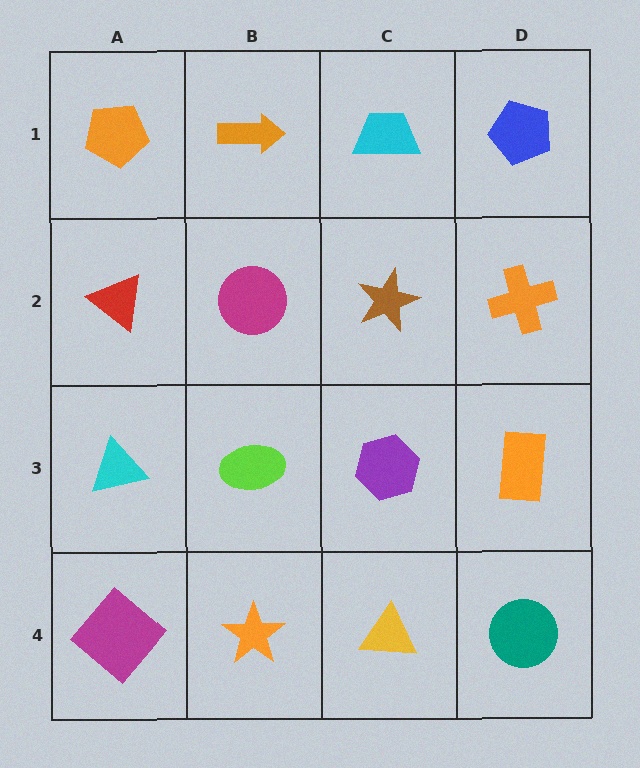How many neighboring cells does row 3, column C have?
4.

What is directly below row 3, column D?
A teal circle.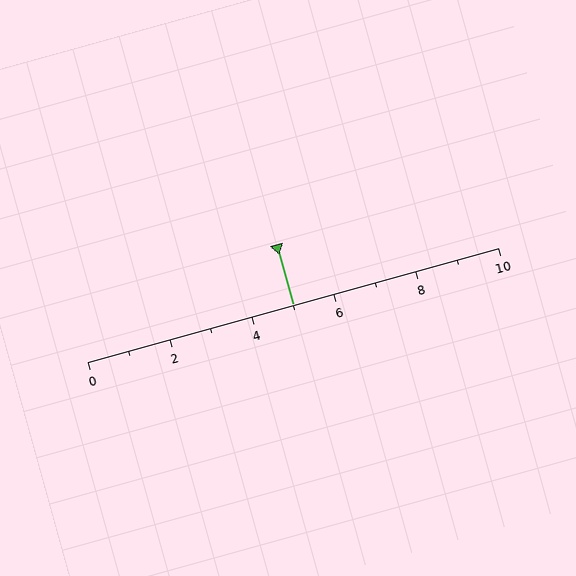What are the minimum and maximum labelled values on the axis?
The axis runs from 0 to 10.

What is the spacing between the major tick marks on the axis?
The major ticks are spaced 2 apart.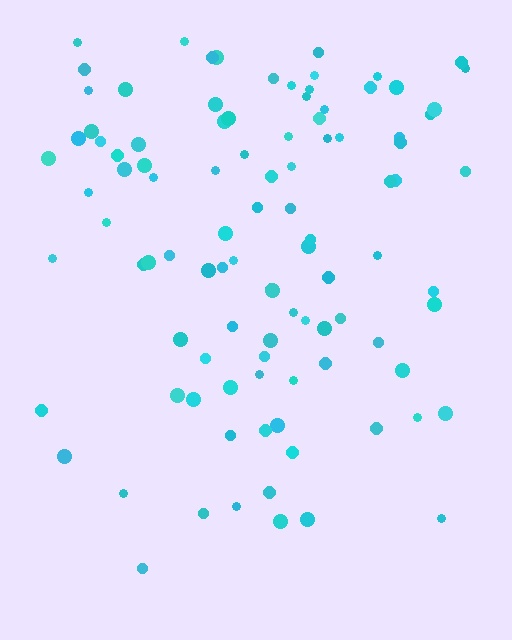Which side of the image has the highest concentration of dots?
The top.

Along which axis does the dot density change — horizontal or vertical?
Vertical.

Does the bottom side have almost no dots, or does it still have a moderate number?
Still a moderate number, just noticeably fewer than the top.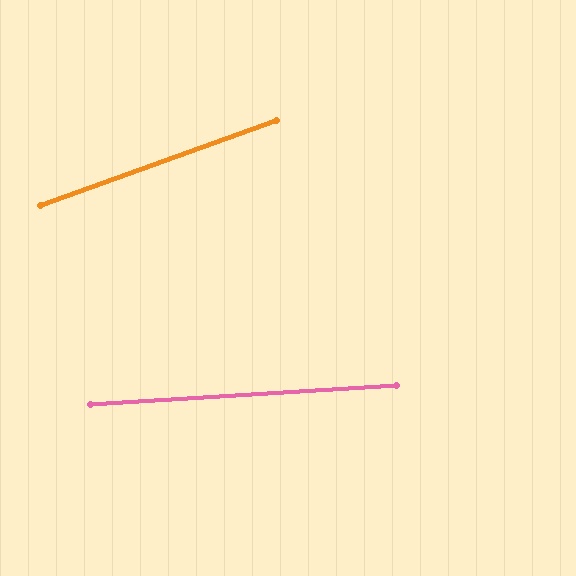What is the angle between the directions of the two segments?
Approximately 16 degrees.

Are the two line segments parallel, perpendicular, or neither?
Neither parallel nor perpendicular — they differ by about 16°.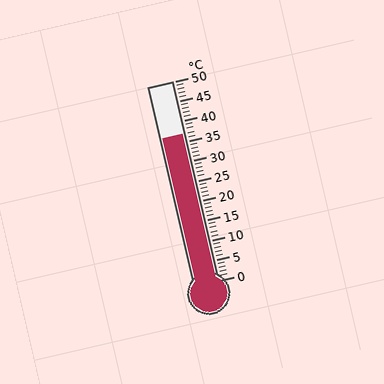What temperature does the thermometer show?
The thermometer shows approximately 37°C.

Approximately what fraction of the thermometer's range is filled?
The thermometer is filled to approximately 75% of its range.